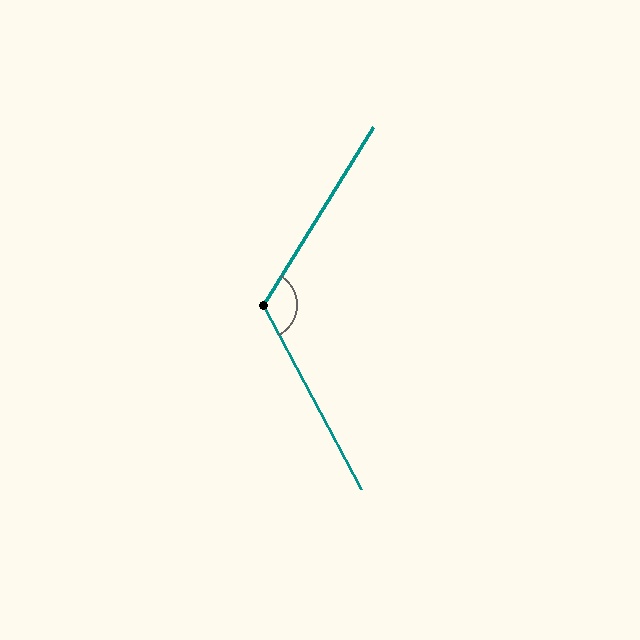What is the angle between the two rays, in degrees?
Approximately 120 degrees.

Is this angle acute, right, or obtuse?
It is obtuse.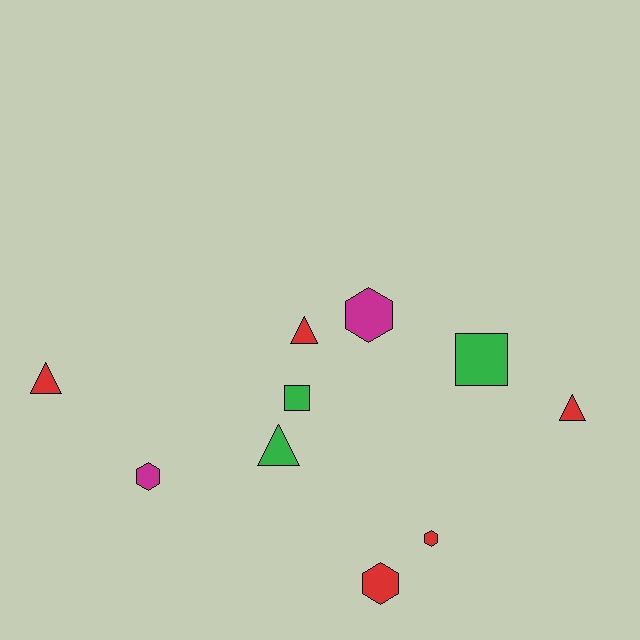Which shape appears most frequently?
Hexagon, with 4 objects.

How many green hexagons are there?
There are no green hexagons.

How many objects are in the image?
There are 10 objects.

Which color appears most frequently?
Red, with 5 objects.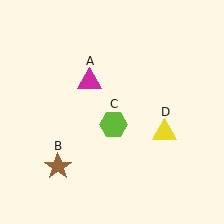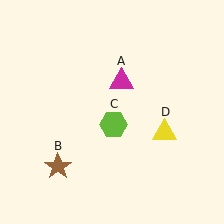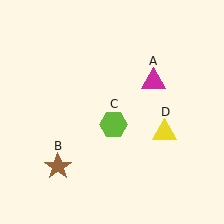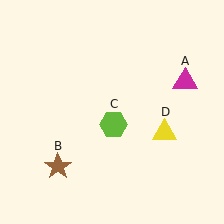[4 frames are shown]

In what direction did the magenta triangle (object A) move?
The magenta triangle (object A) moved right.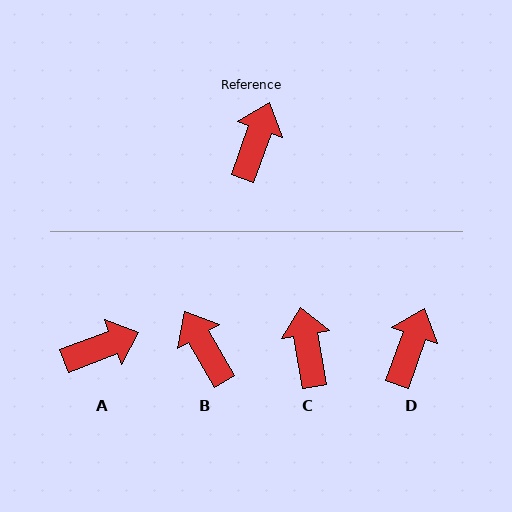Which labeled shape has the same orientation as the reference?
D.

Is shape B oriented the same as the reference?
No, it is off by about 50 degrees.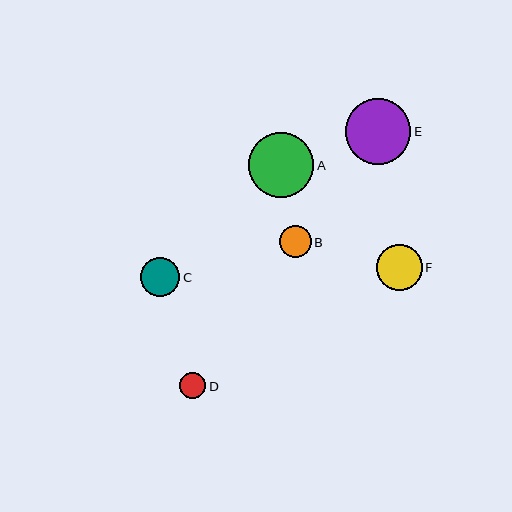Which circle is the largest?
Circle E is the largest with a size of approximately 66 pixels.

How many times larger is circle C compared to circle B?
Circle C is approximately 1.2 times the size of circle B.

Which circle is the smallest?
Circle D is the smallest with a size of approximately 26 pixels.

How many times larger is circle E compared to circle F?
Circle E is approximately 1.4 times the size of circle F.